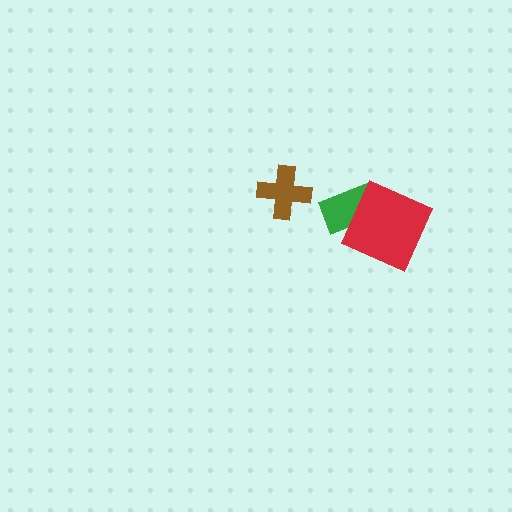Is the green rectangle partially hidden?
Yes, it is partially covered by another shape.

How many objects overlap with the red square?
1 object overlaps with the red square.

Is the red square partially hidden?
No, no other shape covers it.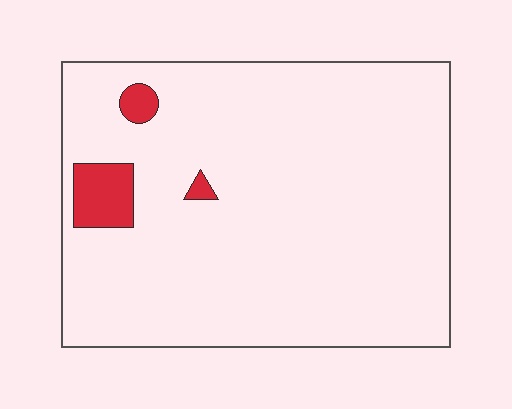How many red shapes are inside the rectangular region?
3.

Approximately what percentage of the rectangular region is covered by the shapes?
Approximately 5%.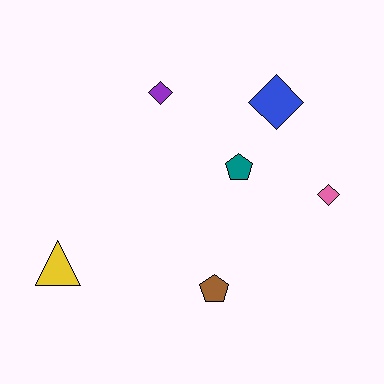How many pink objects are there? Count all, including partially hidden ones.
There is 1 pink object.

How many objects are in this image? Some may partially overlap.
There are 6 objects.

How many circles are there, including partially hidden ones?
There are no circles.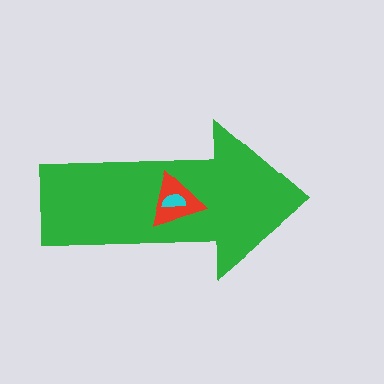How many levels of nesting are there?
3.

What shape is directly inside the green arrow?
The red triangle.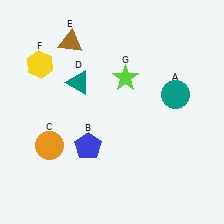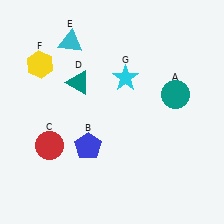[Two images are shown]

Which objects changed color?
C changed from orange to red. E changed from brown to cyan. G changed from lime to cyan.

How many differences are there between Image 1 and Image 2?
There are 3 differences between the two images.